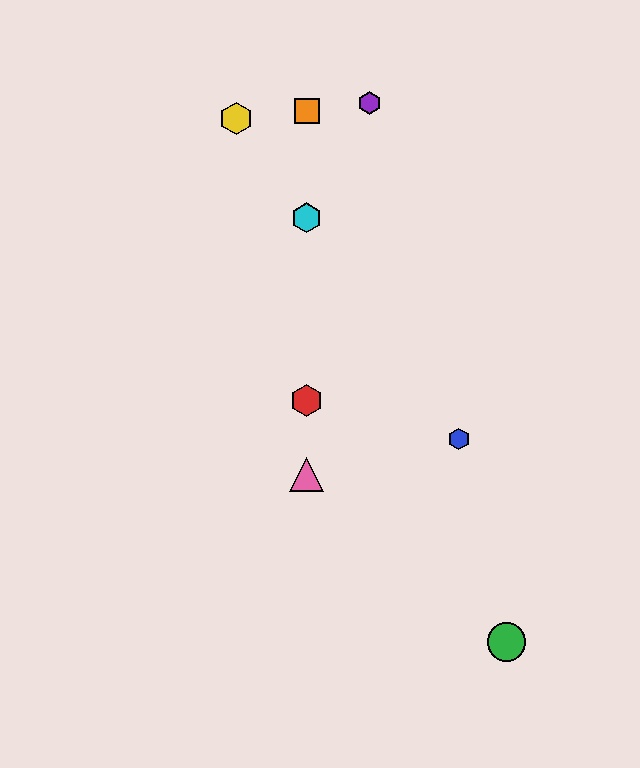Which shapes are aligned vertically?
The red hexagon, the orange square, the cyan hexagon, the pink triangle are aligned vertically.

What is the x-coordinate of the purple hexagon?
The purple hexagon is at x≈369.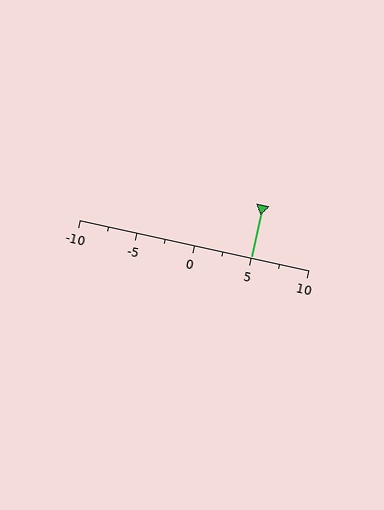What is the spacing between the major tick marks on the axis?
The major ticks are spaced 5 apart.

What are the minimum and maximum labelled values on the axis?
The axis runs from -10 to 10.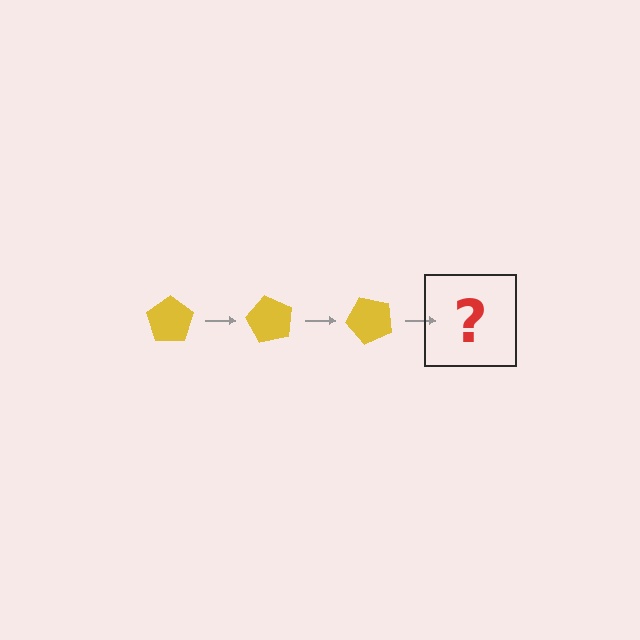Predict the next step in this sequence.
The next step is a yellow pentagon rotated 180 degrees.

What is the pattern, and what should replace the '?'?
The pattern is that the pentagon rotates 60 degrees each step. The '?' should be a yellow pentagon rotated 180 degrees.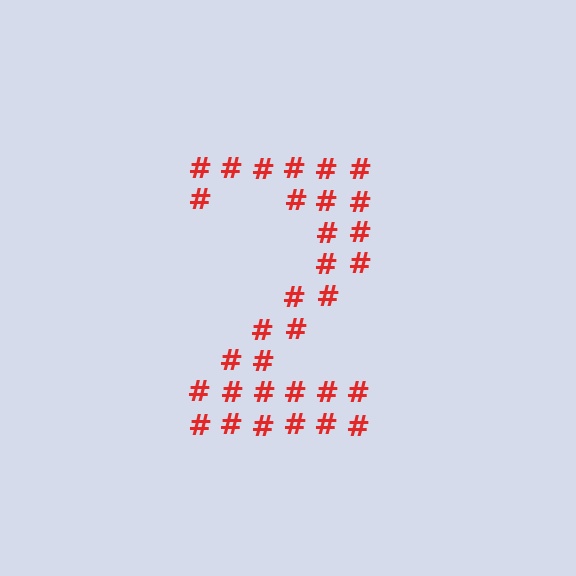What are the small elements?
The small elements are hash symbols.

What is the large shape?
The large shape is the digit 2.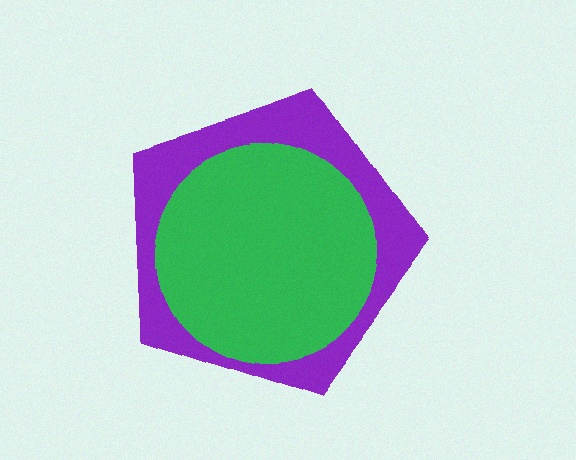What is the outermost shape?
The purple pentagon.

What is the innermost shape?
The green circle.